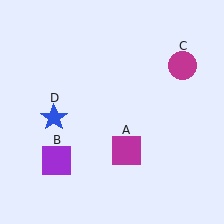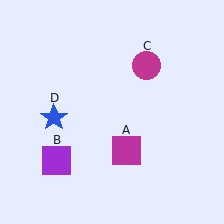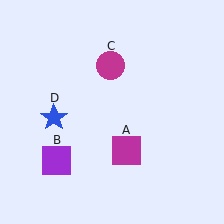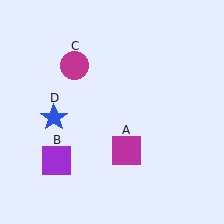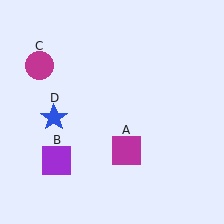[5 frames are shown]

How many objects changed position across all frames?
1 object changed position: magenta circle (object C).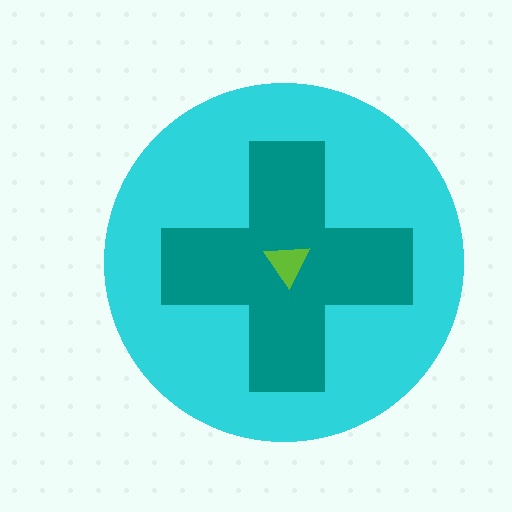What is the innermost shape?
The lime triangle.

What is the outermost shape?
The cyan circle.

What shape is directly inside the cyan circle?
The teal cross.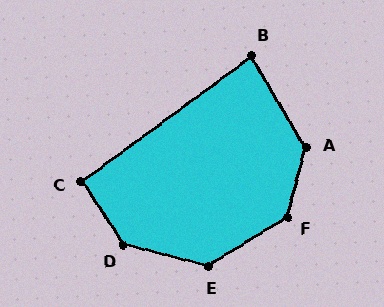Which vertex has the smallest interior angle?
B, at approximately 85 degrees.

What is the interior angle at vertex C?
Approximately 93 degrees (approximately right).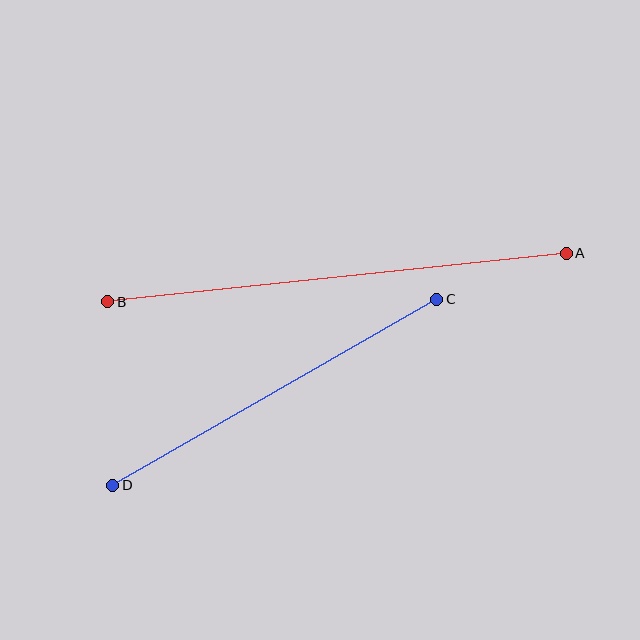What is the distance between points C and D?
The distance is approximately 374 pixels.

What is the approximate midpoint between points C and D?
The midpoint is at approximately (275, 392) pixels.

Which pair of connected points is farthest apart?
Points A and B are farthest apart.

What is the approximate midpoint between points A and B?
The midpoint is at approximately (337, 277) pixels.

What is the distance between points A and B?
The distance is approximately 461 pixels.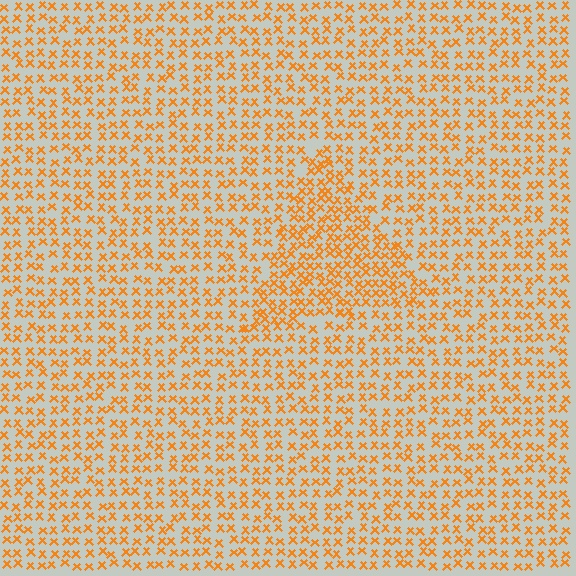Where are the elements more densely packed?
The elements are more densely packed inside the triangle boundary.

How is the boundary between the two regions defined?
The boundary is defined by a change in element density (approximately 1.6x ratio). All elements are the same color, size, and shape.